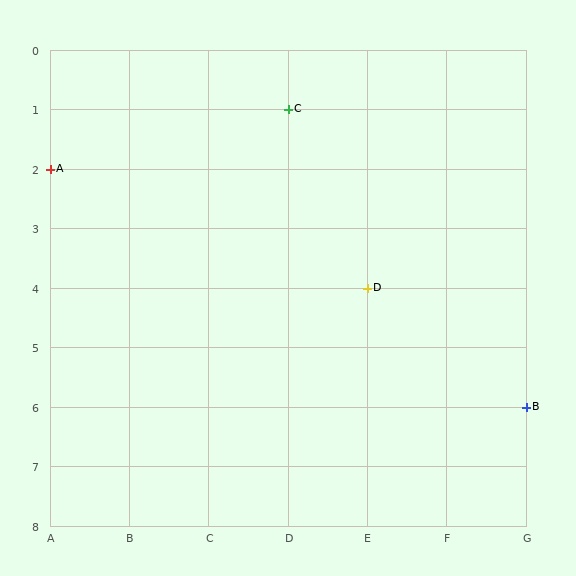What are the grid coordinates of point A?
Point A is at grid coordinates (A, 2).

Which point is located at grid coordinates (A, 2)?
Point A is at (A, 2).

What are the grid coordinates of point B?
Point B is at grid coordinates (G, 6).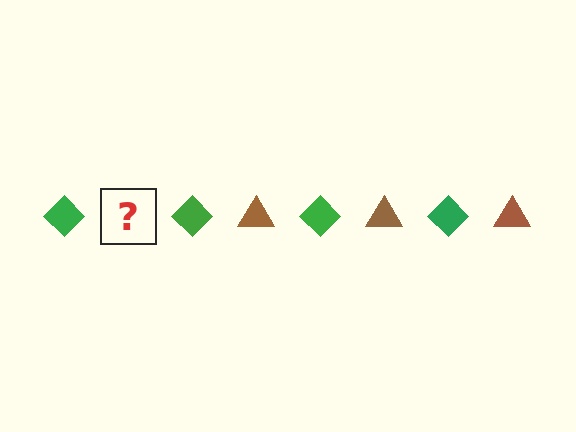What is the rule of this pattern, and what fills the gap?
The rule is that the pattern alternates between green diamond and brown triangle. The gap should be filled with a brown triangle.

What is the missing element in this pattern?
The missing element is a brown triangle.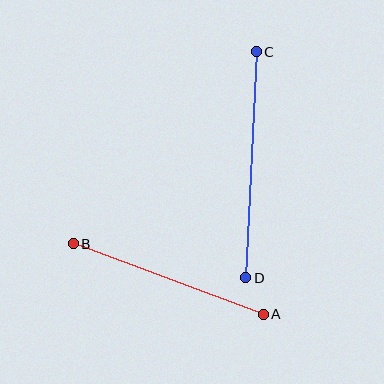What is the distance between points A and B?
The distance is approximately 203 pixels.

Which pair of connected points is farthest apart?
Points C and D are farthest apart.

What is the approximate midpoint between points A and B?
The midpoint is at approximately (168, 279) pixels.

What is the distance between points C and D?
The distance is approximately 226 pixels.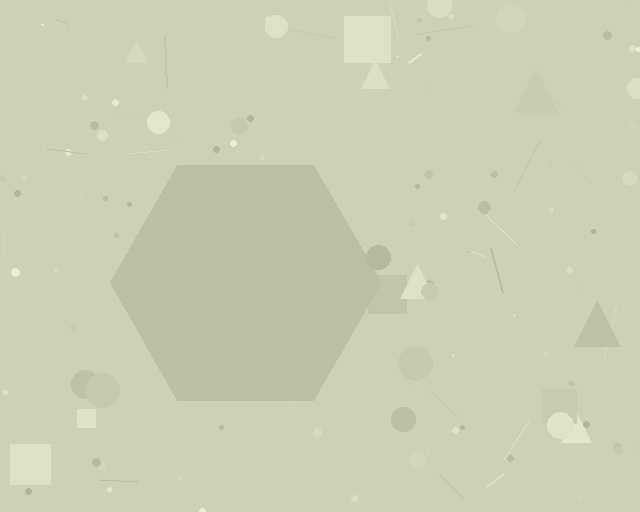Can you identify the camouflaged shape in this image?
The camouflaged shape is a hexagon.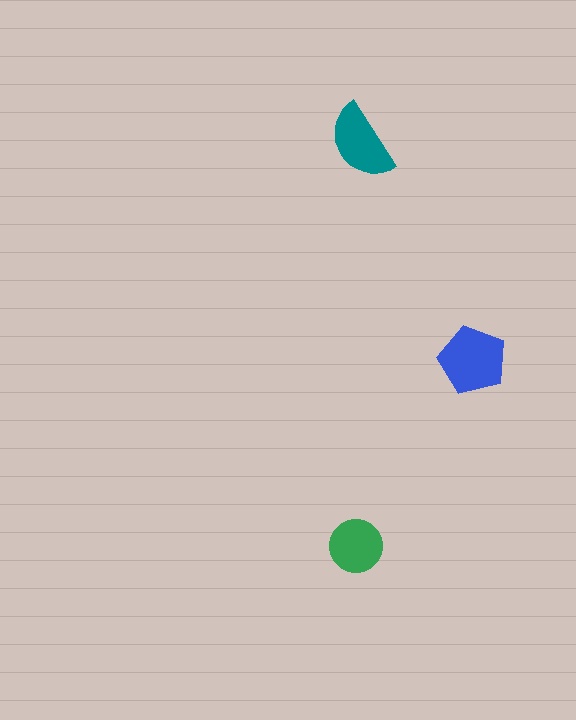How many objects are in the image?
There are 3 objects in the image.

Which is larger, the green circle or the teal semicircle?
The teal semicircle.